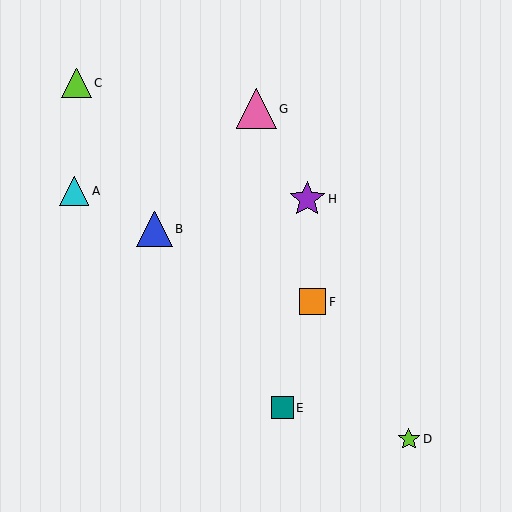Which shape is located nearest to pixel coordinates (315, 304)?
The orange square (labeled F) at (313, 302) is nearest to that location.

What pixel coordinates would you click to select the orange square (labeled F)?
Click at (313, 302) to select the orange square F.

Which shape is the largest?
The pink triangle (labeled G) is the largest.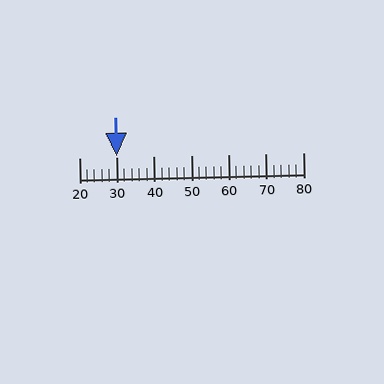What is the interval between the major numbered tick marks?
The major tick marks are spaced 10 units apart.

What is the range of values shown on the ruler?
The ruler shows values from 20 to 80.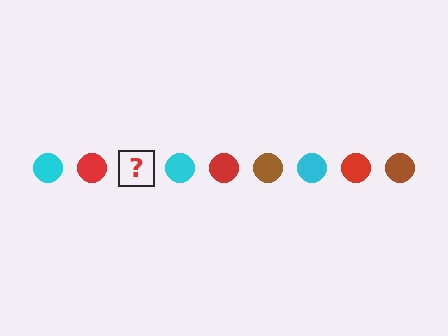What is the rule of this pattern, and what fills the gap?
The rule is that the pattern cycles through cyan, red, brown circles. The gap should be filled with a brown circle.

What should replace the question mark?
The question mark should be replaced with a brown circle.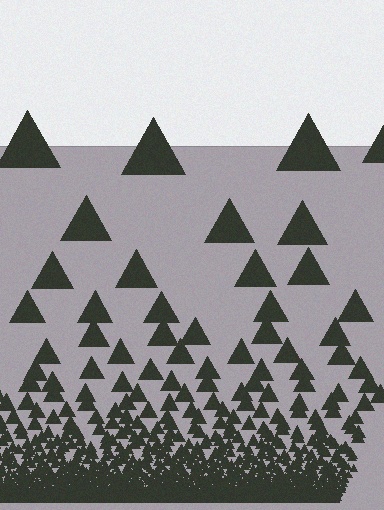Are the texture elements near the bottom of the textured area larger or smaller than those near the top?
Smaller. The gradient is inverted — elements near the bottom are smaller and denser.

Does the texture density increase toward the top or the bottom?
Density increases toward the bottom.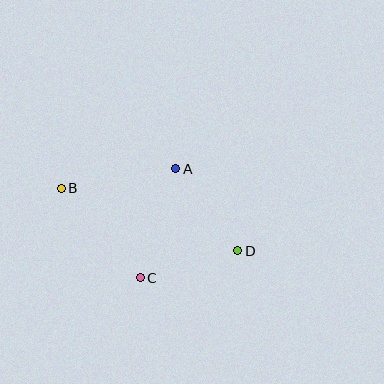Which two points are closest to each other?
Points C and D are closest to each other.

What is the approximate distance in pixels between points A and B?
The distance between A and B is approximately 116 pixels.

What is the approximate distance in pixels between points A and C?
The distance between A and C is approximately 115 pixels.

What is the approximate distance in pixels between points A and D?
The distance between A and D is approximately 103 pixels.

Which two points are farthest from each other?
Points B and D are farthest from each other.